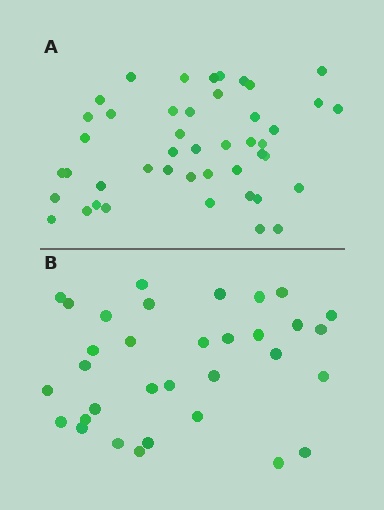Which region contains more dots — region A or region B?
Region A (the top region) has more dots.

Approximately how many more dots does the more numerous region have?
Region A has roughly 12 or so more dots than region B.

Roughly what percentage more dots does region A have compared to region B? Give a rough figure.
About 35% more.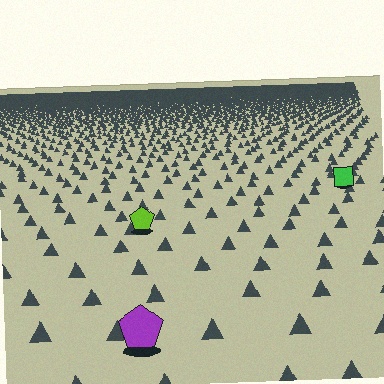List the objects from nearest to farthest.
From nearest to farthest: the purple pentagon, the lime pentagon, the green square.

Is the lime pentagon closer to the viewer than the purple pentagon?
No. The purple pentagon is closer — you can tell from the texture gradient: the ground texture is coarser near it.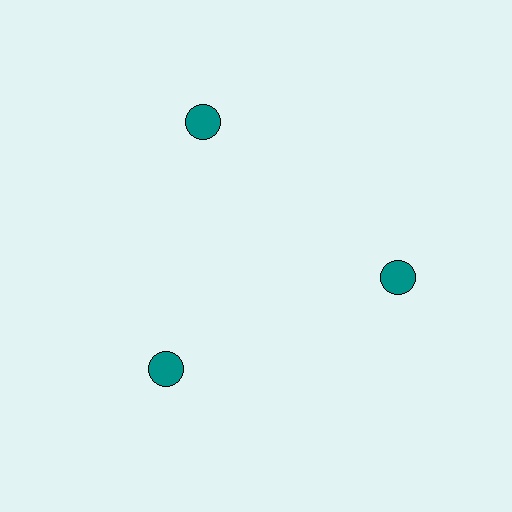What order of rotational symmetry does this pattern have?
This pattern has 3-fold rotational symmetry.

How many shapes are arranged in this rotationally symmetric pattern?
There are 3 shapes, arranged in 3 groups of 1.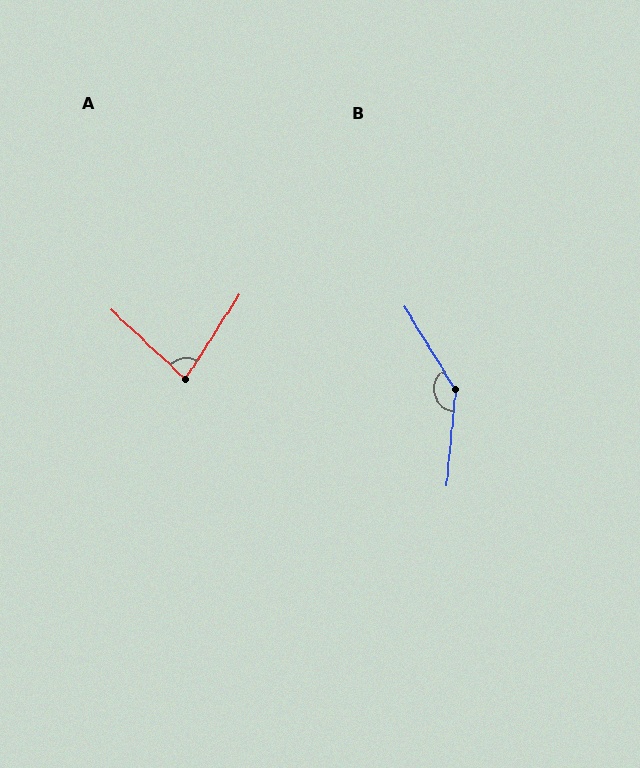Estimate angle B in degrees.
Approximately 143 degrees.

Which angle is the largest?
B, at approximately 143 degrees.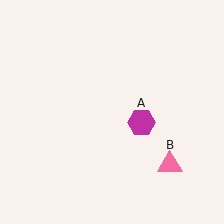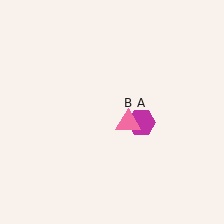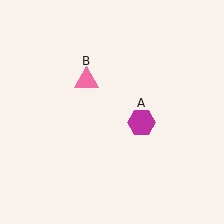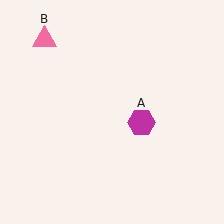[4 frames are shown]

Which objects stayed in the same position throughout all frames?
Magenta hexagon (object A) remained stationary.